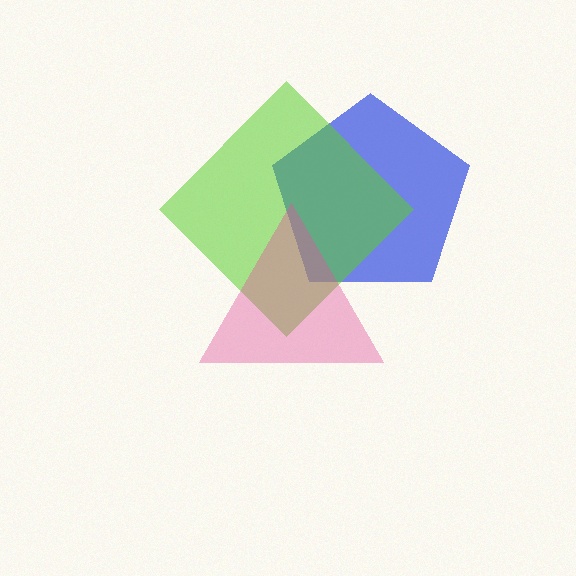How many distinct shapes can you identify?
There are 3 distinct shapes: a blue pentagon, a lime diamond, a pink triangle.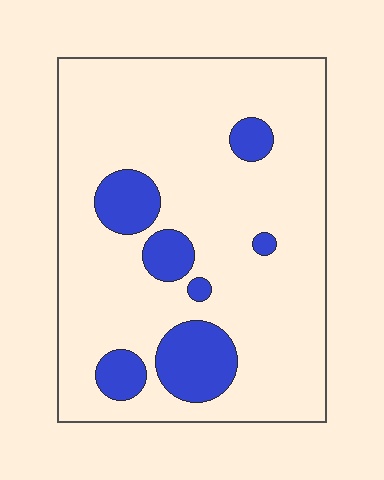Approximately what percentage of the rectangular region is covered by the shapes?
Approximately 15%.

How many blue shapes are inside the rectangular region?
7.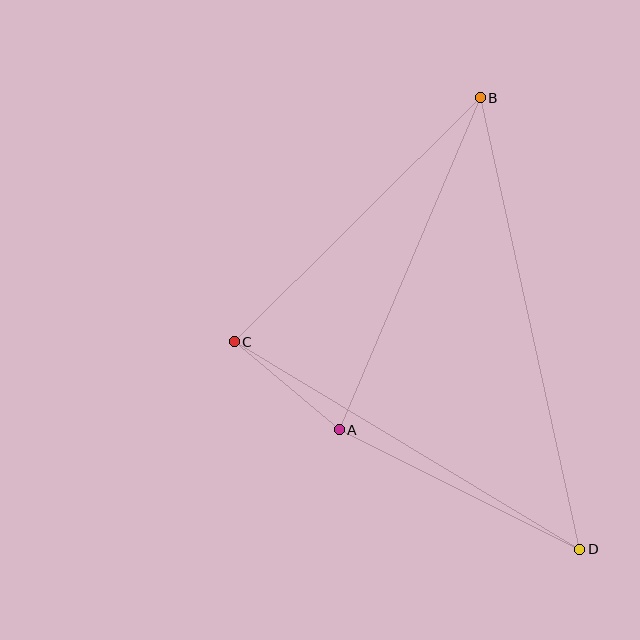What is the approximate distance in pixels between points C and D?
The distance between C and D is approximately 403 pixels.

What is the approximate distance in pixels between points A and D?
The distance between A and D is approximately 269 pixels.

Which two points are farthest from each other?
Points B and D are farthest from each other.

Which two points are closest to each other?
Points A and C are closest to each other.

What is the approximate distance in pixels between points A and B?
The distance between A and B is approximately 361 pixels.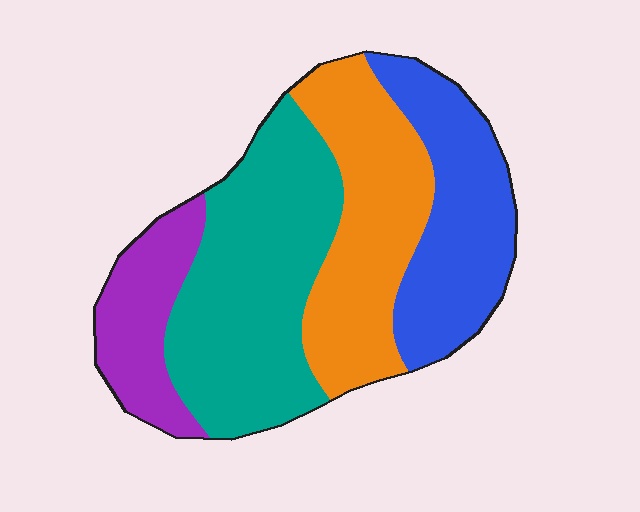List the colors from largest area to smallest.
From largest to smallest: teal, orange, blue, purple.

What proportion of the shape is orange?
Orange covers roughly 25% of the shape.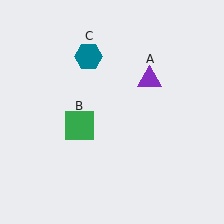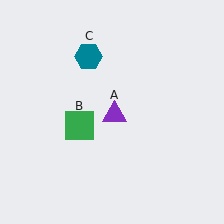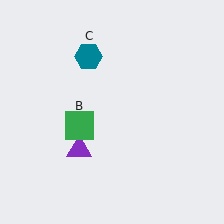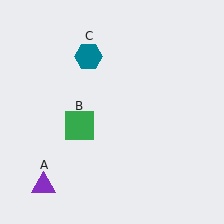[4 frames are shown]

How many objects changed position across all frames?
1 object changed position: purple triangle (object A).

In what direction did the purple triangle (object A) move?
The purple triangle (object A) moved down and to the left.